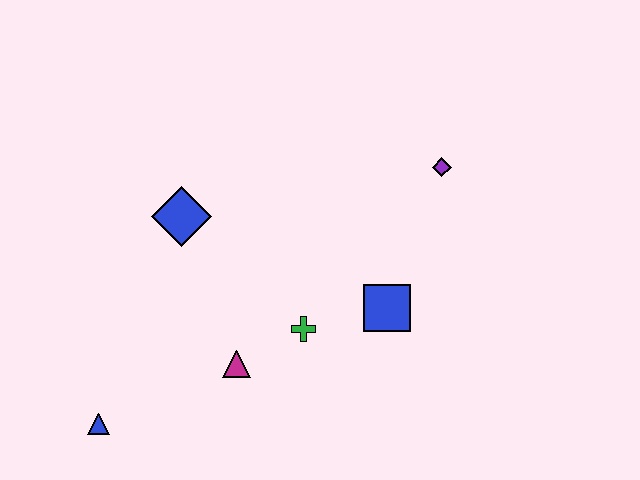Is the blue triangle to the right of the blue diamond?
No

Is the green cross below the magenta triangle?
No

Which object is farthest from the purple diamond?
The blue triangle is farthest from the purple diamond.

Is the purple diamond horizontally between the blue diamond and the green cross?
No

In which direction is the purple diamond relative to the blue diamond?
The purple diamond is to the right of the blue diamond.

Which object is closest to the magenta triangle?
The green cross is closest to the magenta triangle.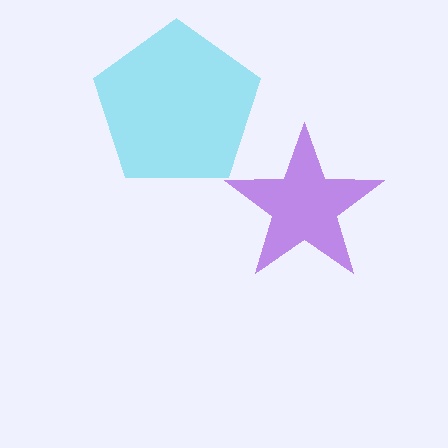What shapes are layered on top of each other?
The layered shapes are: a purple star, a cyan pentagon.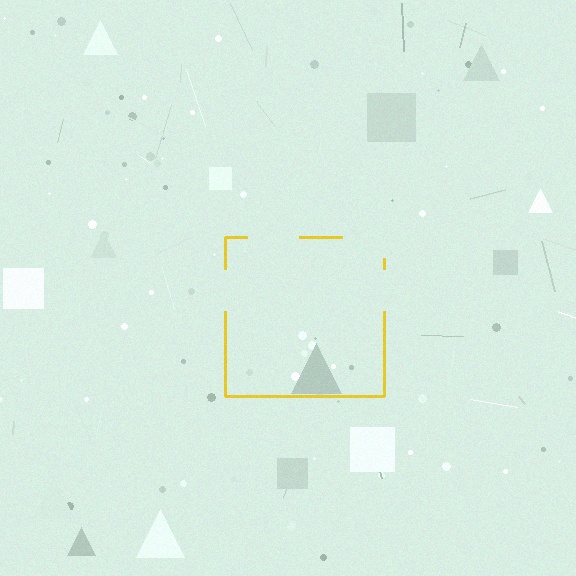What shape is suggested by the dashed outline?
The dashed outline suggests a square.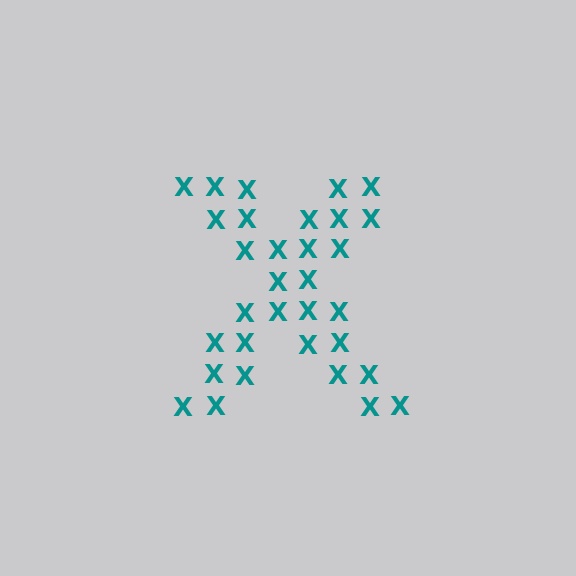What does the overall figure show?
The overall figure shows the letter X.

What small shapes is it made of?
It is made of small letter X's.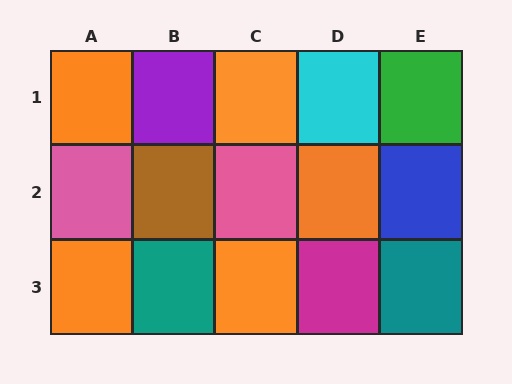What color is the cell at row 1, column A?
Orange.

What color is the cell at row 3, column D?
Magenta.